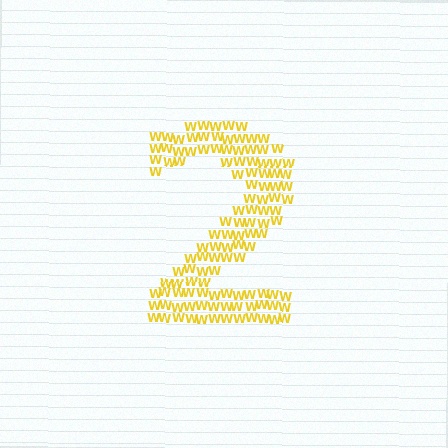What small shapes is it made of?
It is made of small letter W's.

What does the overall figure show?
The overall figure shows the digit 2.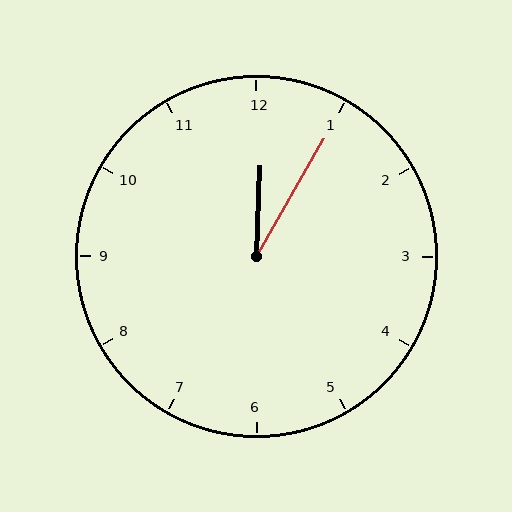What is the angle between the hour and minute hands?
Approximately 28 degrees.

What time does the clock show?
12:05.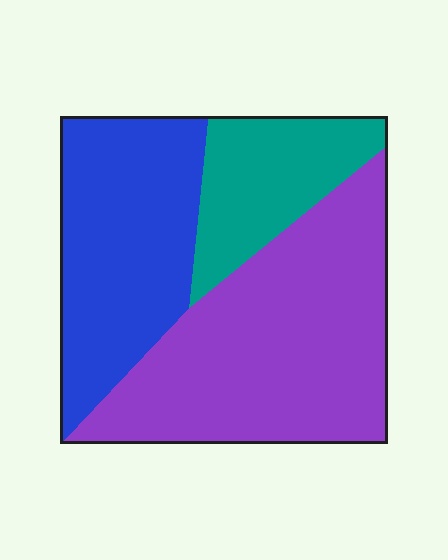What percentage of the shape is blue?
Blue takes up about one third (1/3) of the shape.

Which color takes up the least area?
Teal, at roughly 20%.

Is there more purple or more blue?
Purple.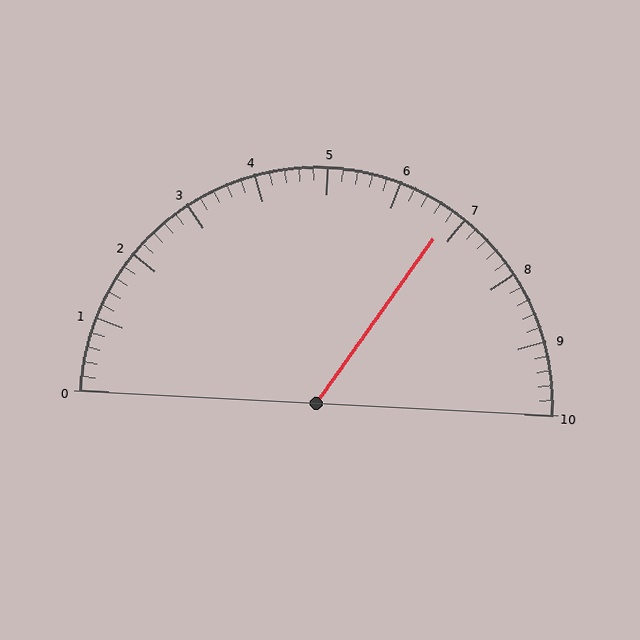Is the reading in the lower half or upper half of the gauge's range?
The reading is in the upper half of the range (0 to 10).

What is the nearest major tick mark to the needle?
The nearest major tick mark is 7.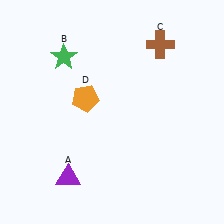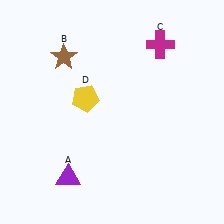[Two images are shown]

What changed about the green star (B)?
In Image 1, B is green. In Image 2, it changed to brown.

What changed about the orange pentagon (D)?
In Image 1, D is orange. In Image 2, it changed to yellow.